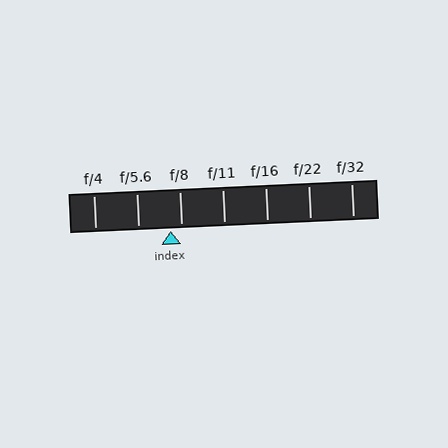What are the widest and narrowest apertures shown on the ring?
The widest aperture shown is f/4 and the narrowest is f/32.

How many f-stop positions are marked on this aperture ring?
There are 7 f-stop positions marked.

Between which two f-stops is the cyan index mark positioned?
The index mark is between f/5.6 and f/8.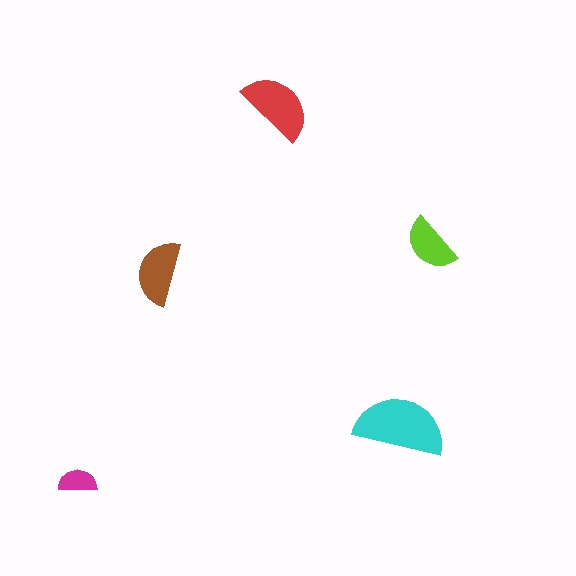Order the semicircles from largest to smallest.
the cyan one, the red one, the brown one, the lime one, the magenta one.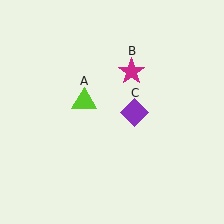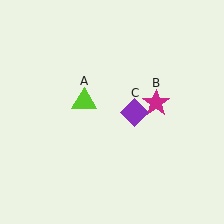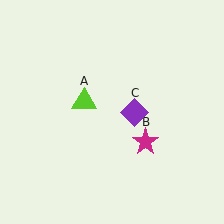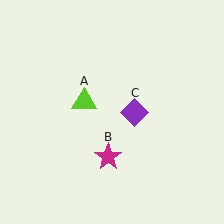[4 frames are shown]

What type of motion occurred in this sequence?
The magenta star (object B) rotated clockwise around the center of the scene.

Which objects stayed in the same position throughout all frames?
Lime triangle (object A) and purple diamond (object C) remained stationary.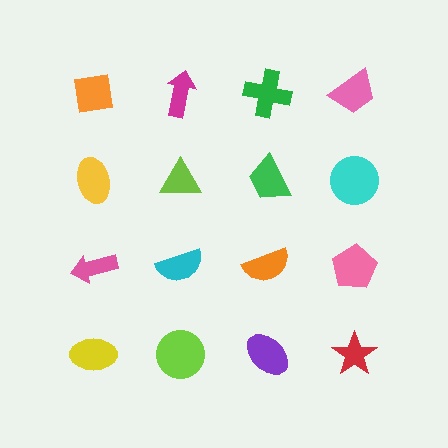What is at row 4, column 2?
A lime circle.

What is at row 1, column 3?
A green cross.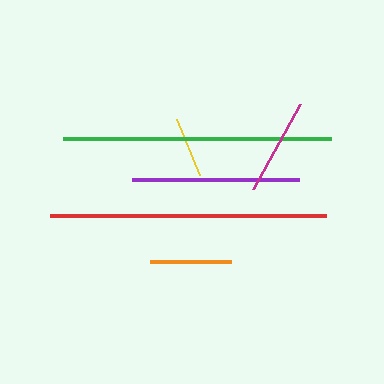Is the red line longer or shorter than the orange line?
The red line is longer than the orange line.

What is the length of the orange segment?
The orange segment is approximately 82 pixels long.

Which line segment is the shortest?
The yellow line is the shortest at approximately 60 pixels.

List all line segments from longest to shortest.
From longest to shortest: red, green, purple, magenta, orange, yellow.